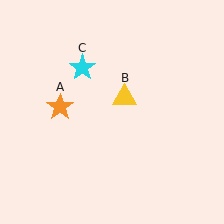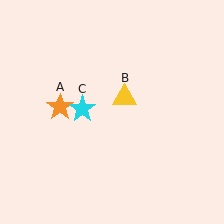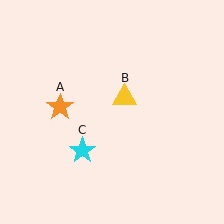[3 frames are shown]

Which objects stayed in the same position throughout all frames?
Orange star (object A) and yellow triangle (object B) remained stationary.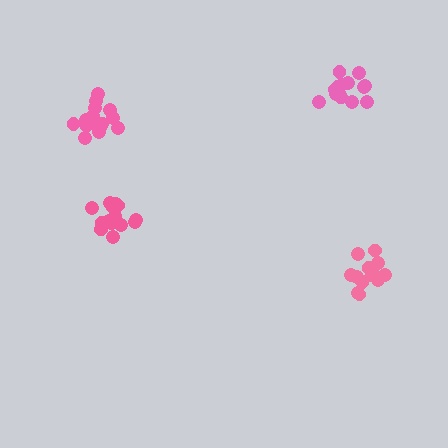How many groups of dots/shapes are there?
There are 4 groups.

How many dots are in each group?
Group 1: 14 dots, Group 2: 15 dots, Group 3: 16 dots, Group 4: 14 dots (59 total).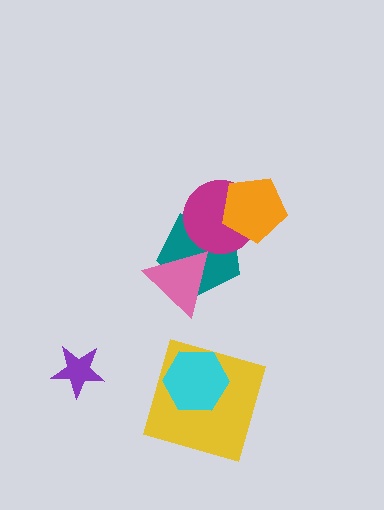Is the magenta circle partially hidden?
Yes, it is partially covered by another shape.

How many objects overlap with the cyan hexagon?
1 object overlaps with the cyan hexagon.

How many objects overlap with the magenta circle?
2 objects overlap with the magenta circle.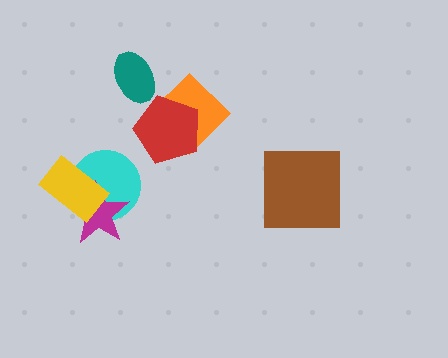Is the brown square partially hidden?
No, no other shape covers it.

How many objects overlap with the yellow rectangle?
2 objects overlap with the yellow rectangle.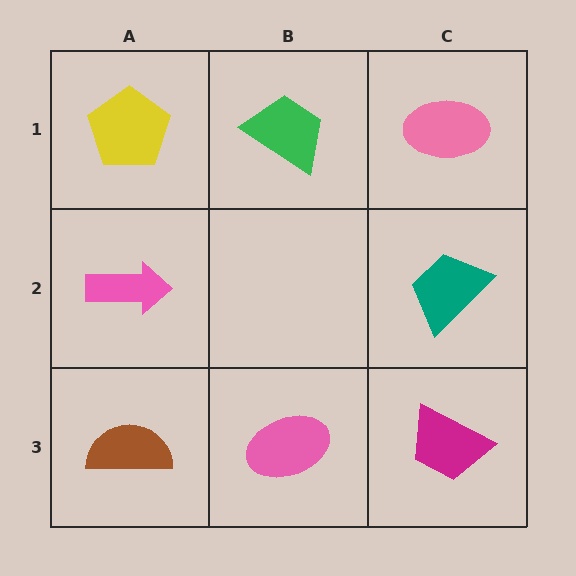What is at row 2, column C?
A teal trapezoid.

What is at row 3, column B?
A pink ellipse.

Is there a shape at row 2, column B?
No, that cell is empty.